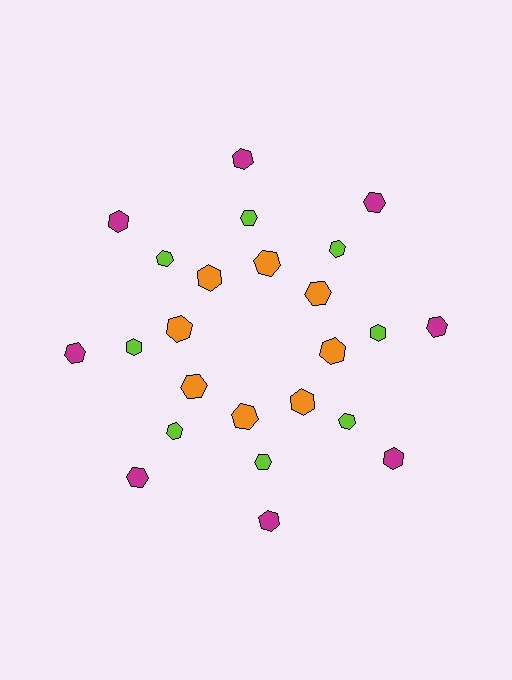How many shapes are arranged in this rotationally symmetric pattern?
There are 24 shapes, arranged in 8 groups of 3.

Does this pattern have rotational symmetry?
Yes, this pattern has 8-fold rotational symmetry. It looks the same after rotating 45 degrees around the center.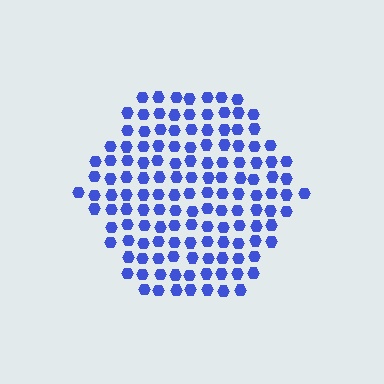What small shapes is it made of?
It is made of small hexagons.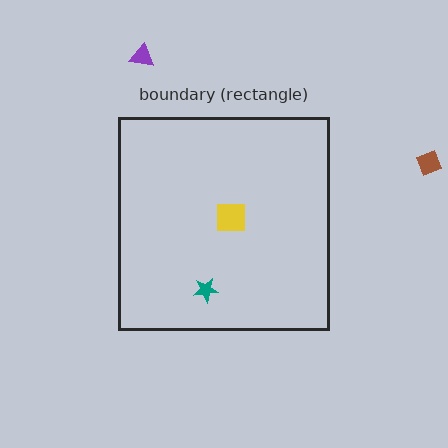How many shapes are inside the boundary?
2 inside, 2 outside.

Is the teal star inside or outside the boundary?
Inside.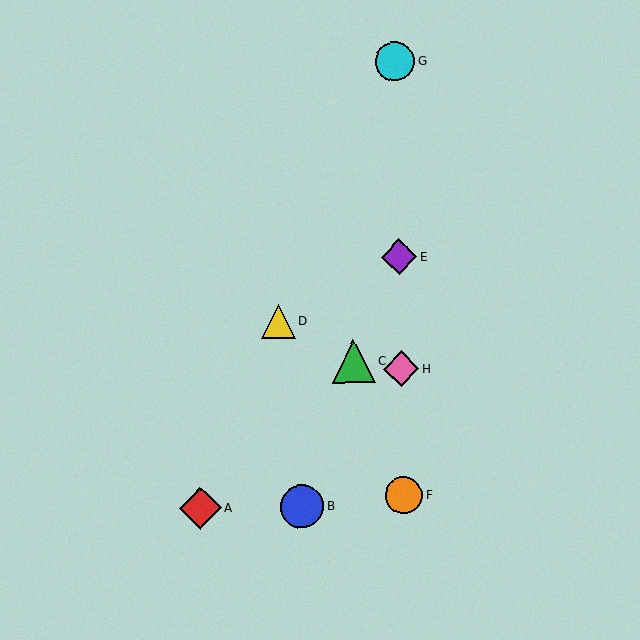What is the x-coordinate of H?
Object H is at x≈401.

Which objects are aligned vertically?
Objects E, F, G, H are aligned vertically.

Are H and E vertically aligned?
Yes, both are at x≈401.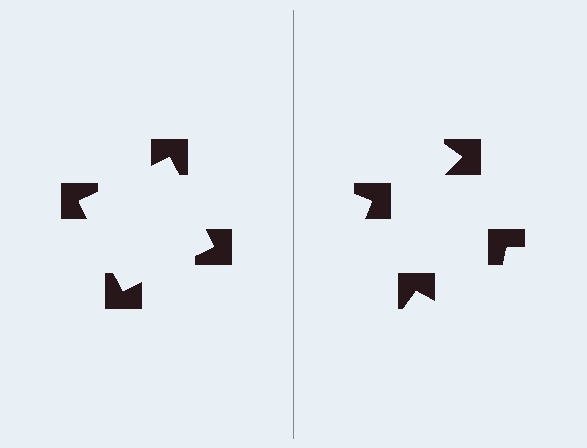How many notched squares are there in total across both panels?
8 — 4 on each side.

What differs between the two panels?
The notched squares are positioned identically on both sides; only the wedge orientations differ. On the left they align to a square; on the right they are misaligned.